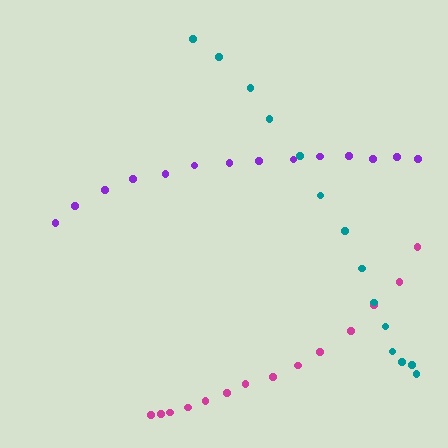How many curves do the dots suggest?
There are 3 distinct paths.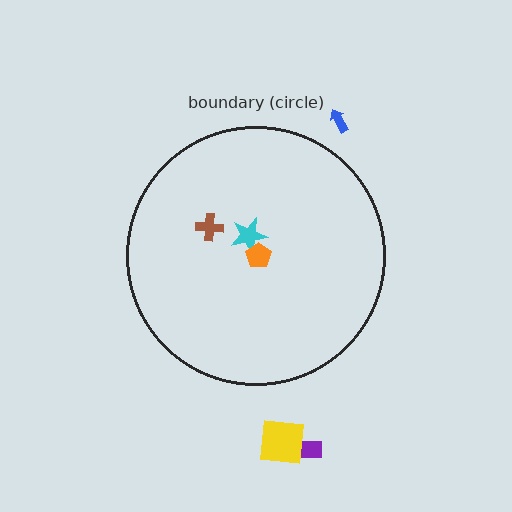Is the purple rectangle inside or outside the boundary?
Outside.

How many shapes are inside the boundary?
3 inside, 3 outside.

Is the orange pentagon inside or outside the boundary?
Inside.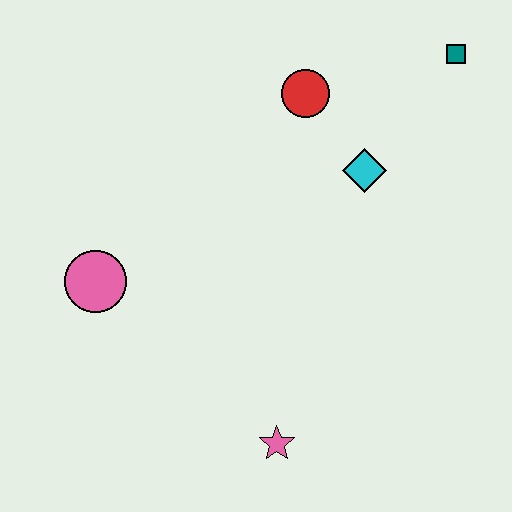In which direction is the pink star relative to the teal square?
The pink star is below the teal square.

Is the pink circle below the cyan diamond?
Yes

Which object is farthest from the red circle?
The pink star is farthest from the red circle.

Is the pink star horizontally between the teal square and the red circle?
No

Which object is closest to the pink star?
The pink circle is closest to the pink star.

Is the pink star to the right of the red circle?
No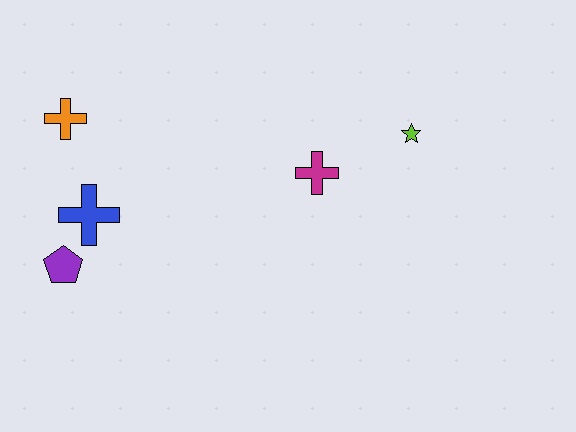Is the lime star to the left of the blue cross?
No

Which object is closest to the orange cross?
The blue cross is closest to the orange cross.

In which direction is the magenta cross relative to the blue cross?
The magenta cross is to the right of the blue cross.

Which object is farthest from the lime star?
The purple pentagon is farthest from the lime star.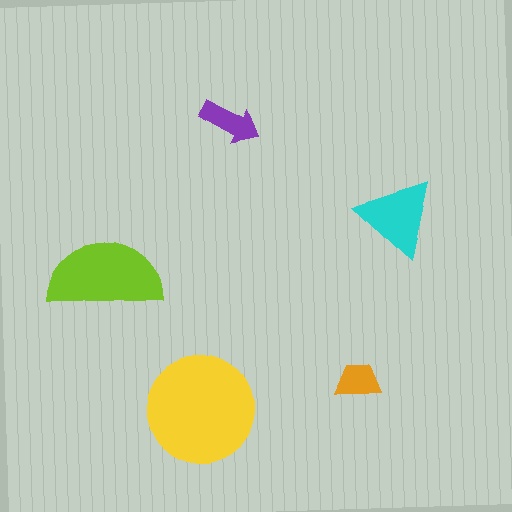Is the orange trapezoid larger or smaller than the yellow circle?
Smaller.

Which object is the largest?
The yellow circle.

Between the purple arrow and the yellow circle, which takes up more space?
The yellow circle.